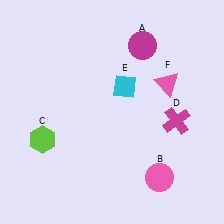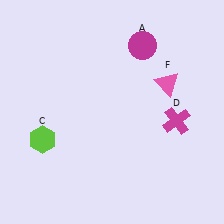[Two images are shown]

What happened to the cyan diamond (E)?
The cyan diamond (E) was removed in Image 2. It was in the top-right area of Image 1.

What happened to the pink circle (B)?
The pink circle (B) was removed in Image 2. It was in the bottom-right area of Image 1.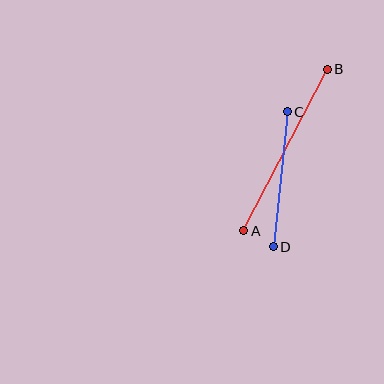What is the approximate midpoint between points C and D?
The midpoint is at approximately (280, 179) pixels.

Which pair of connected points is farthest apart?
Points A and B are farthest apart.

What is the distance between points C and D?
The distance is approximately 136 pixels.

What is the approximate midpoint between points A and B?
The midpoint is at approximately (285, 150) pixels.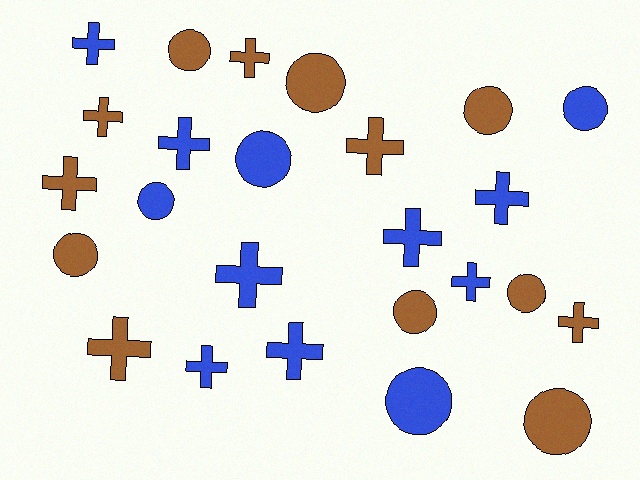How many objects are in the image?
There are 25 objects.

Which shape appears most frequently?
Cross, with 14 objects.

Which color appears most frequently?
Brown, with 13 objects.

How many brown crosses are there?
There are 6 brown crosses.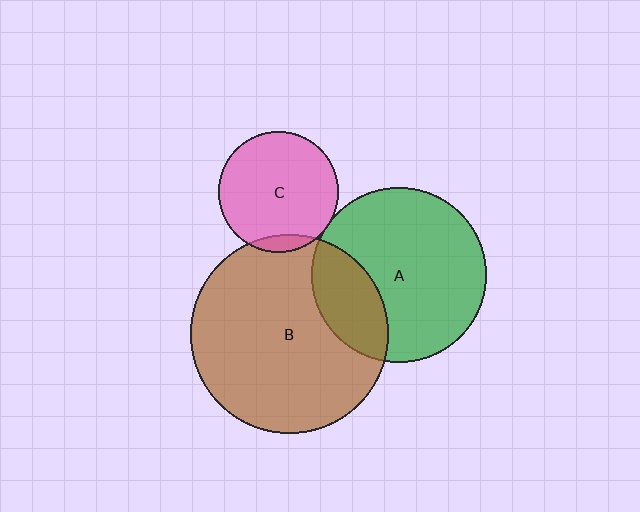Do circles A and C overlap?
Yes.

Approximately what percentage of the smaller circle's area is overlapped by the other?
Approximately 5%.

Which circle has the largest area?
Circle B (brown).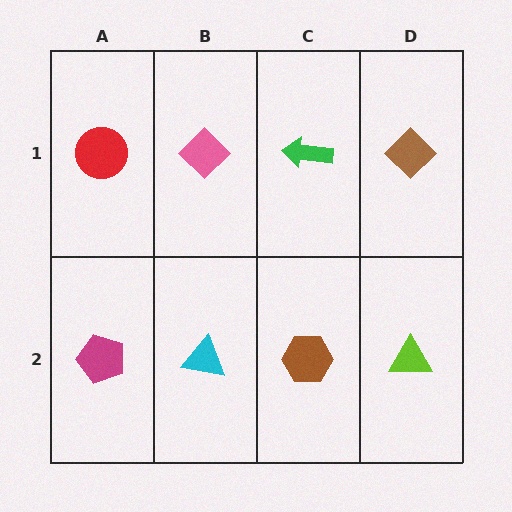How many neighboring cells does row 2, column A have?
2.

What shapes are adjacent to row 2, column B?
A pink diamond (row 1, column B), a magenta pentagon (row 2, column A), a brown hexagon (row 2, column C).